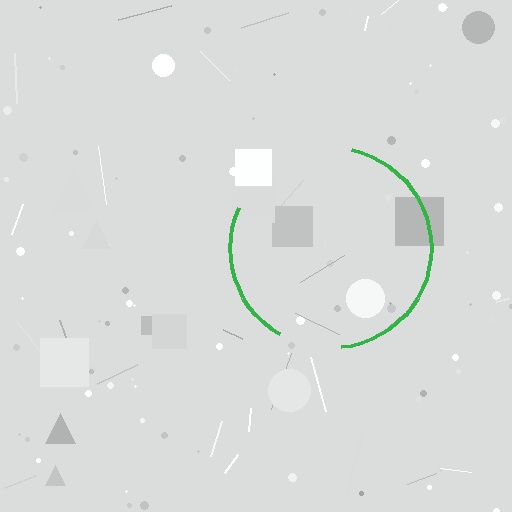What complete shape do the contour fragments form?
The contour fragments form a circle.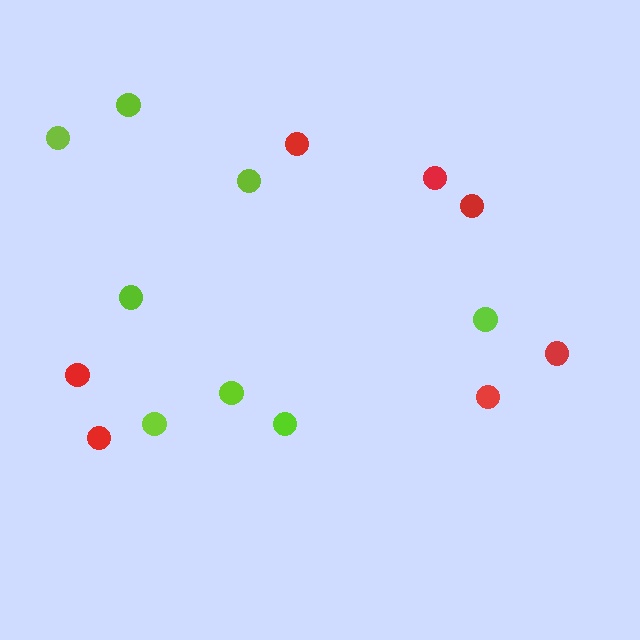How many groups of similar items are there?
There are 2 groups: one group of red circles (7) and one group of lime circles (8).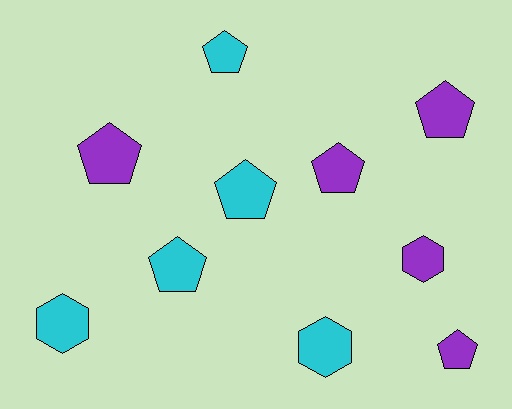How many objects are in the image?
There are 10 objects.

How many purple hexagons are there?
There is 1 purple hexagon.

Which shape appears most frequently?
Pentagon, with 7 objects.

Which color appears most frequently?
Cyan, with 5 objects.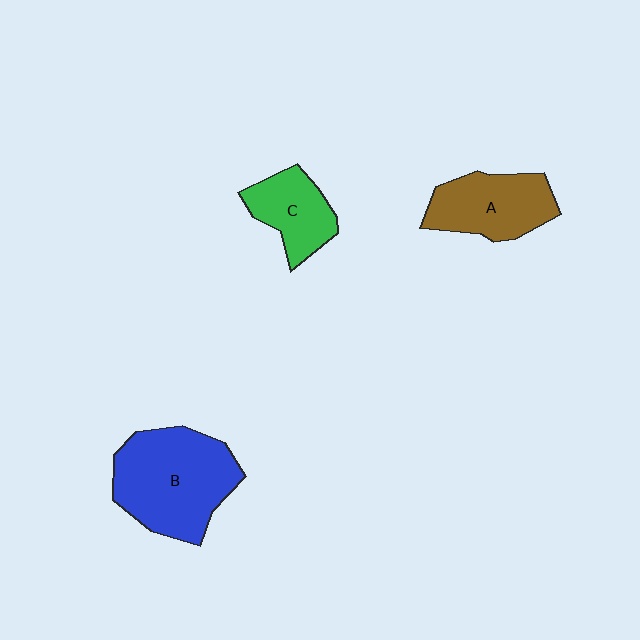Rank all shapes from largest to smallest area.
From largest to smallest: B (blue), A (brown), C (green).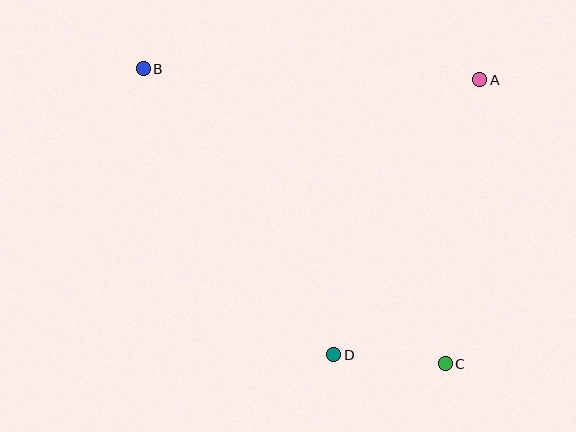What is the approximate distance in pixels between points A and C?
The distance between A and C is approximately 286 pixels.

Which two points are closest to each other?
Points C and D are closest to each other.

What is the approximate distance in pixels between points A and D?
The distance between A and D is approximately 311 pixels.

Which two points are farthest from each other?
Points B and C are farthest from each other.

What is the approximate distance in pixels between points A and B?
The distance between A and B is approximately 336 pixels.